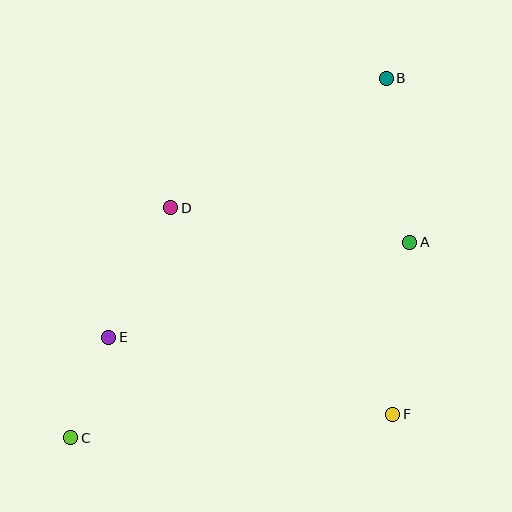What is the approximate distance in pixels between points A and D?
The distance between A and D is approximately 241 pixels.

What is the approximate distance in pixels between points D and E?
The distance between D and E is approximately 143 pixels.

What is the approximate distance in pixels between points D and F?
The distance between D and F is approximately 303 pixels.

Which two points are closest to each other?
Points C and E are closest to each other.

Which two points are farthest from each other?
Points B and C are farthest from each other.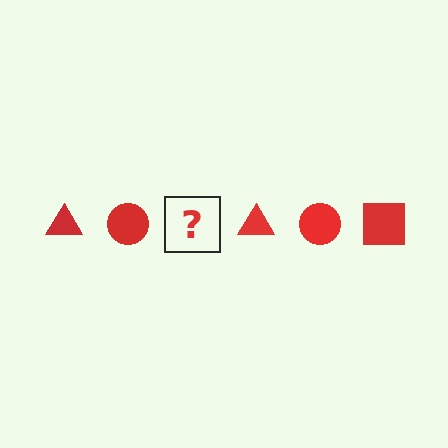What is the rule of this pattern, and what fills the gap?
The rule is that the pattern cycles through triangle, circle, square shapes in red. The gap should be filled with a red square.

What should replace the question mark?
The question mark should be replaced with a red square.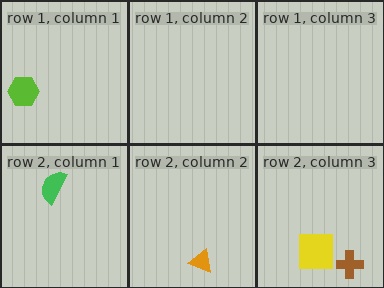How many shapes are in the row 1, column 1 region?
1.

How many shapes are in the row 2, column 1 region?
1.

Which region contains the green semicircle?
The row 2, column 1 region.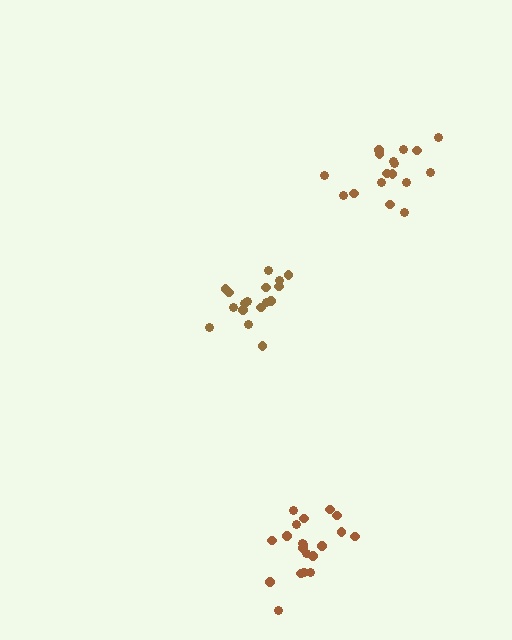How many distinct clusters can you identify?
There are 3 distinct clusters.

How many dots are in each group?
Group 1: 20 dots, Group 2: 17 dots, Group 3: 17 dots (54 total).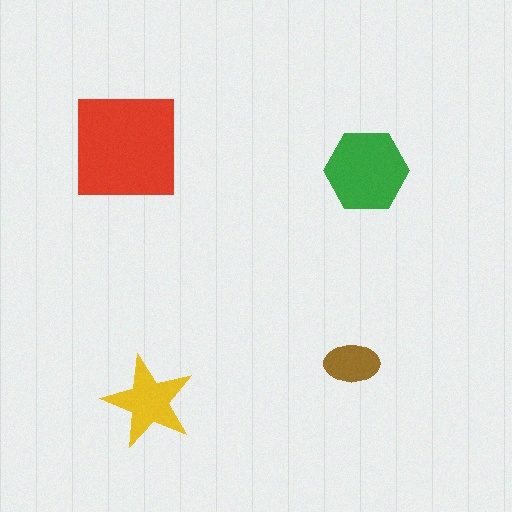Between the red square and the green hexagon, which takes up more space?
The red square.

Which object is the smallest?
The brown ellipse.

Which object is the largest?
The red square.